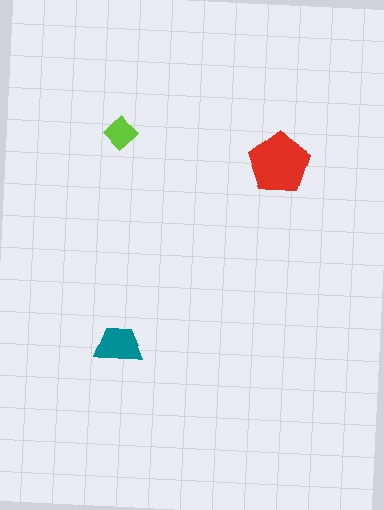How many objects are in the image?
There are 3 objects in the image.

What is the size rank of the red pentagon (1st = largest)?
1st.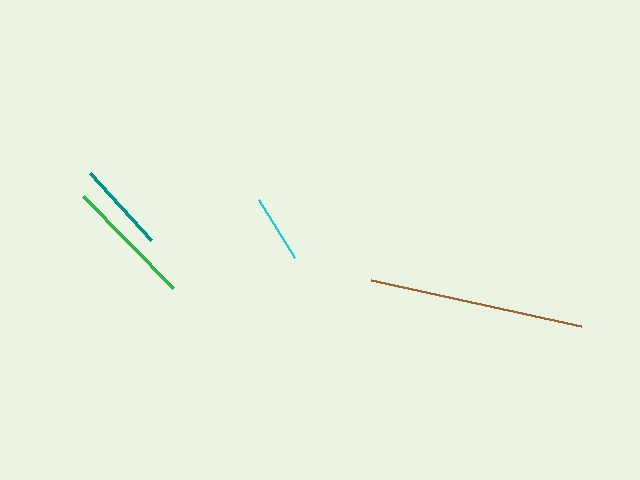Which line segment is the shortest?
The cyan line is the shortest at approximately 68 pixels.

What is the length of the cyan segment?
The cyan segment is approximately 68 pixels long.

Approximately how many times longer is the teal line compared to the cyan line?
The teal line is approximately 1.3 times the length of the cyan line.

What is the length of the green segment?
The green segment is approximately 129 pixels long.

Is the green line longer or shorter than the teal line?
The green line is longer than the teal line.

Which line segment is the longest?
The brown line is the longest at approximately 215 pixels.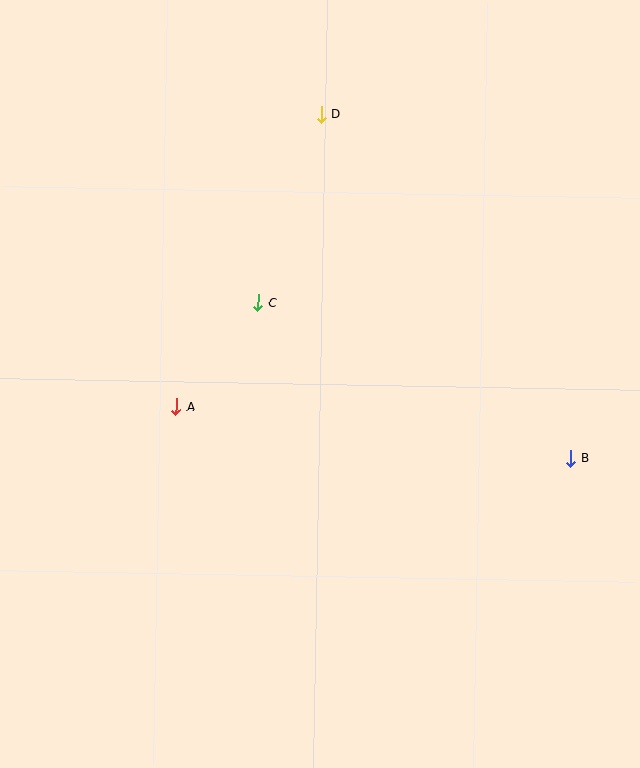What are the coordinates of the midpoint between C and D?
The midpoint between C and D is at (290, 208).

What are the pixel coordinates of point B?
Point B is at (571, 458).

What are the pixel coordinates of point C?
Point C is at (258, 302).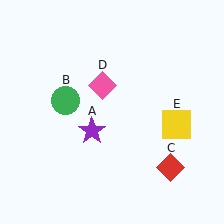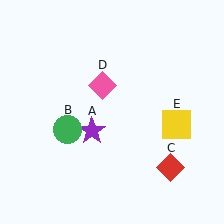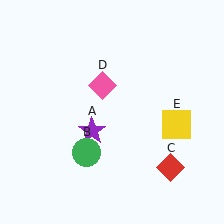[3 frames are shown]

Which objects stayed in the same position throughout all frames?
Purple star (object A) and red diamond (object C) and pink diamond (object D) and yellow square (object E) remained stationary.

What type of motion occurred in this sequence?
The green circle (object B) rotated counterclockwise around the center of the scene.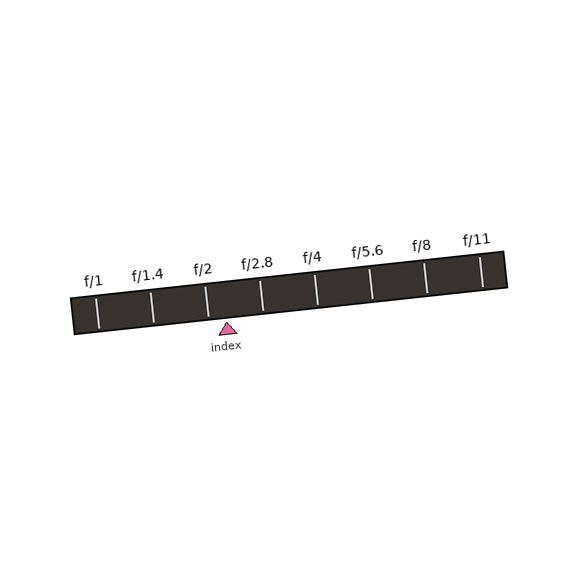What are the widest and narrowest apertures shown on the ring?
The widest aperture shown is f/1 and the narrowest is f/11.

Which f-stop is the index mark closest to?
The index mark is closest to f/2.